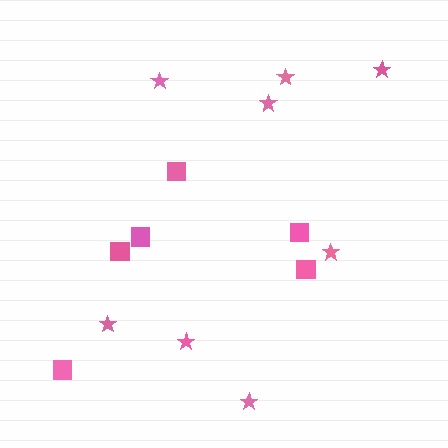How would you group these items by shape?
There are 2 groups: one group of squares (6) and one group of stars (8).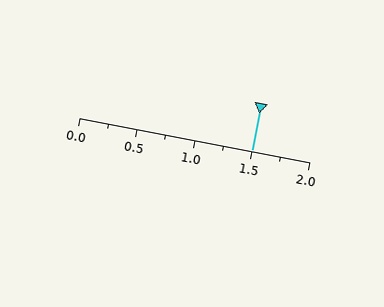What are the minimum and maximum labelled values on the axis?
The axis runs from 0.0 to 2.0.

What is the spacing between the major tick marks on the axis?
The major ticks are spaced 0.5 apart.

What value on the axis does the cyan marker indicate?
The marker indicates approximately 1.5.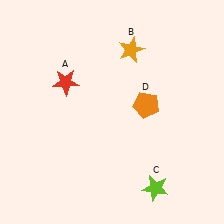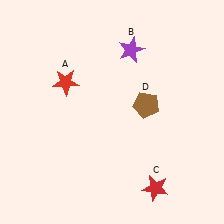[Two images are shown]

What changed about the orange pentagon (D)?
In Image 1, D is orange. In Image 2, it changed to brown.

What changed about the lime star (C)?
In Image 1, C is lime. In Image 2, it changed to red.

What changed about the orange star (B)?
In Image 1, B is orange. In Image 2, it changed to purple.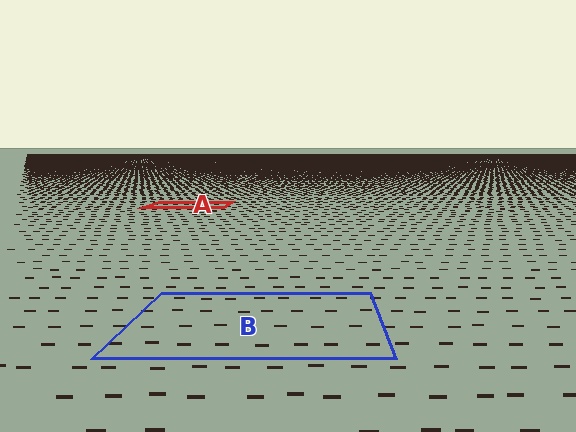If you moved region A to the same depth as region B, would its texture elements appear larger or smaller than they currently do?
They would appear larger. At a closer depth, the same texture elements are projected at a bigger on-screen size.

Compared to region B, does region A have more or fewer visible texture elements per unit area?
Region A has more texture elements per unit area — they are packed more densely because it is farther away.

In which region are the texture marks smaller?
The texture marks are smaller in region A, because it is farther away.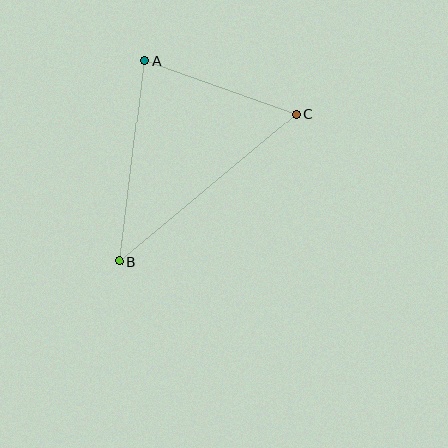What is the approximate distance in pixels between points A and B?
The distance between A and B is approximately 203 pixels.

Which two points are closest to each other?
Points A and C are closest to each other.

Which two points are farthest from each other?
Points B and C are farthest from each other.